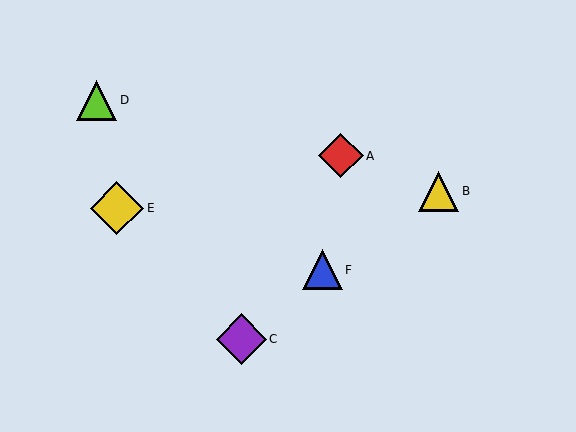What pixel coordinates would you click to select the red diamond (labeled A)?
Click at (341, 156) to select the red diamond A.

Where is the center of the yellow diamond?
The center of the yellow diamond is at (117, 208).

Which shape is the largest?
The yellow diamond (labeled E) is the largest.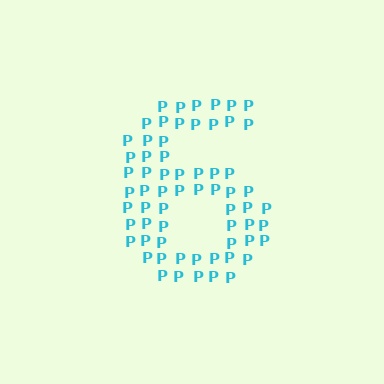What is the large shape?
The large shape is the digit 6.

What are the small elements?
The small elements are letter P's.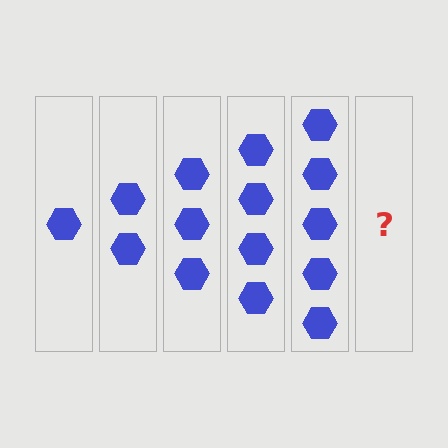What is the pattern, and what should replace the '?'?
The pattern is that each step adds one more hexagon. The '?' should be 6 hexagons.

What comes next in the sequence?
The next element should be 6 hexagons.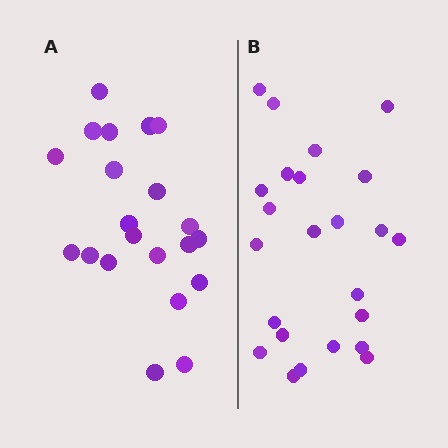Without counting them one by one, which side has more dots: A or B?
Region B (the right region) has more dots.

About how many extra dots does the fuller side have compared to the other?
Region B has just a few more — roughly 2 or 3 more dots than region A.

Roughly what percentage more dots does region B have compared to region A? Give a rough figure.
About 15% more.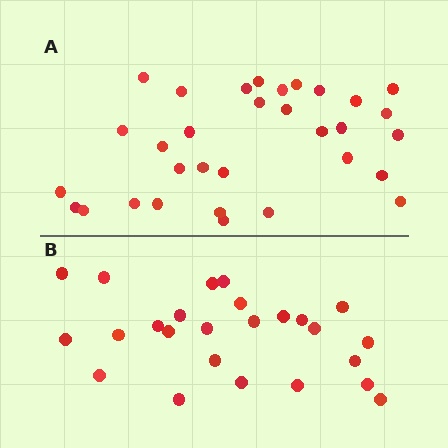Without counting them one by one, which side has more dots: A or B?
Region A (the top region) has more dots.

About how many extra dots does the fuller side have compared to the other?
Region A has roughly 8 or so more dots than region B.